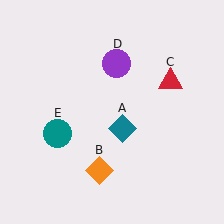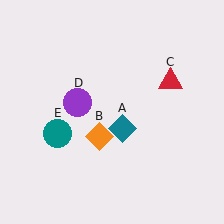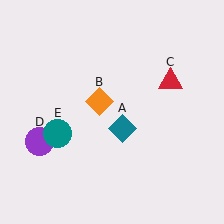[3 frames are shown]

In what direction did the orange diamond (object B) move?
The orange diamond (object B) moved up.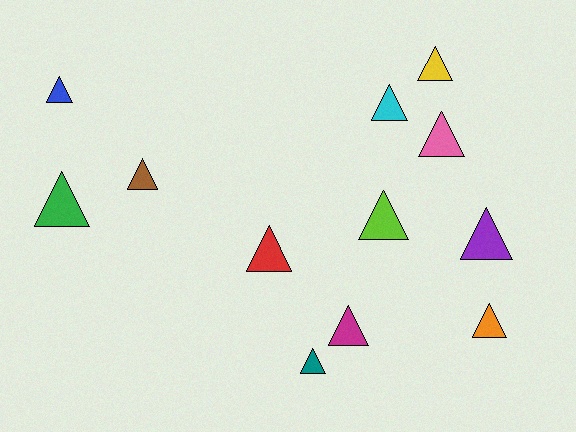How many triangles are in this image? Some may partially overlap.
There are 12 triangles.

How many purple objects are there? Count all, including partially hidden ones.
There is 1 purple object.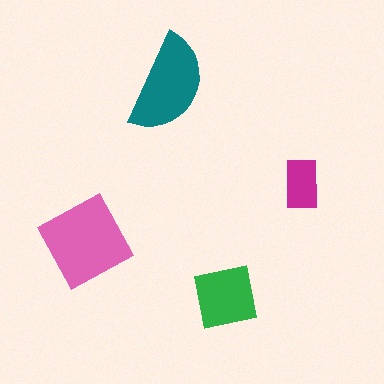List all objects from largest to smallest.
The pink square, the teal semicircle, the green square, the magenta rectangle.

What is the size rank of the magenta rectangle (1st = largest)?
4th.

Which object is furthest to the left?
The pink square is leftmost.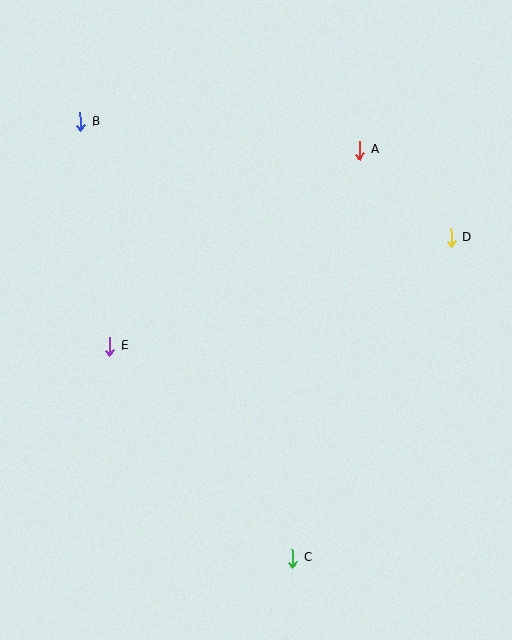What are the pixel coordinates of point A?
Point A is at (360, 150).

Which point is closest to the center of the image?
Point E at (110, 346) is closest to the center.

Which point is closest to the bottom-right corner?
Point C is closest to the bottom-right corner.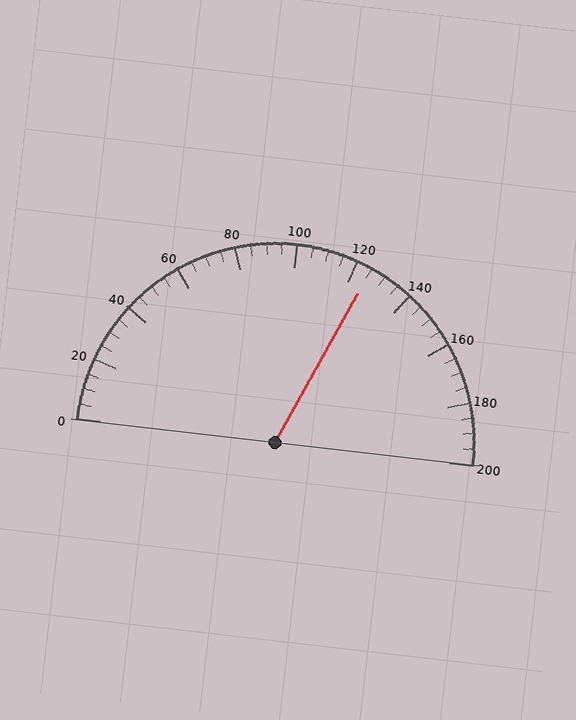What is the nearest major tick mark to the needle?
The nearest major tick mark is 120.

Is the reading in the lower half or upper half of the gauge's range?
The reading is in the upper half of the range (0 to 200).